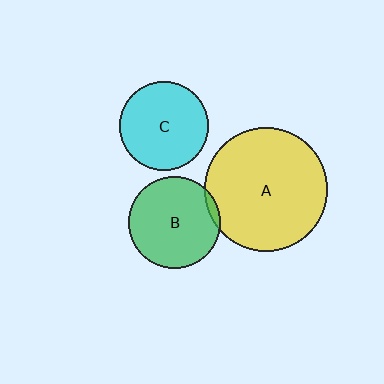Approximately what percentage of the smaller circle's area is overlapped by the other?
Approximately 5%.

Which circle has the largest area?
Circle A (yellow).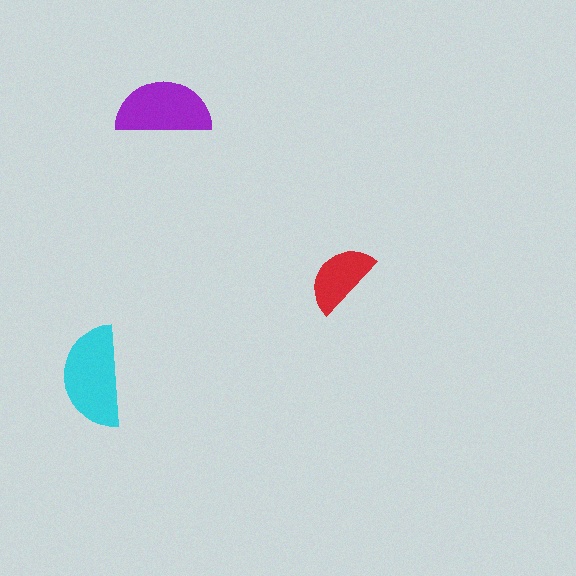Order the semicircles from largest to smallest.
the cyan one, the purple one, the red one.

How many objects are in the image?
There are 3 objects in the image.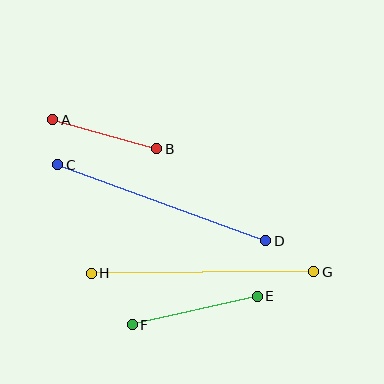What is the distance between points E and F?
The distance is approximately 128 pixels.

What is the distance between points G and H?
The distance is approximately 223 pixels.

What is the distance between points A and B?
The distance is approximately 108 pixels.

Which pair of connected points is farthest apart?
Points G and H are farthest apart.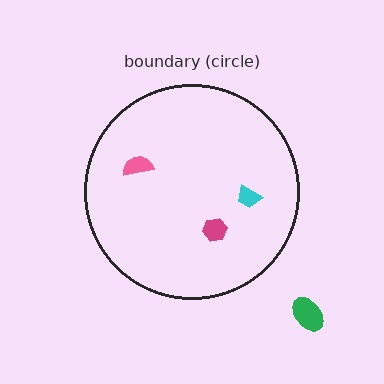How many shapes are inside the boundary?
3 inside, 1 outside.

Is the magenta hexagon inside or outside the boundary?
Inside.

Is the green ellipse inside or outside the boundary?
Outside.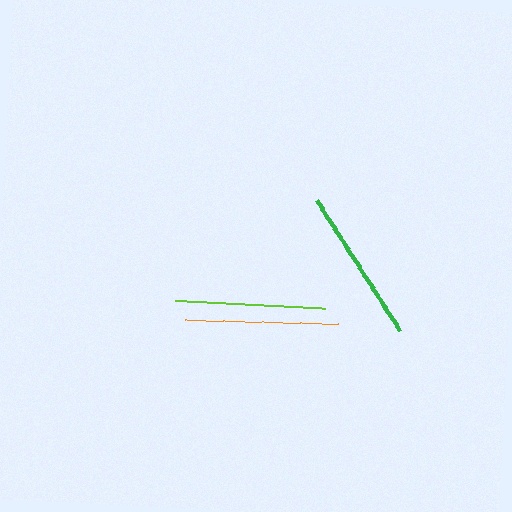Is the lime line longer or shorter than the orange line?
The orange line is longer than the lime line.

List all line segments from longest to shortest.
From longest to shortest: green, orange, lime.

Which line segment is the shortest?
The lime line is the shortest at approximately 151 pixels.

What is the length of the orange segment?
The orange segment is approximately 153 pixels long.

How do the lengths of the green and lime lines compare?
The green and lime lines are approximately the same length.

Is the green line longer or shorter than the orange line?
The green line is longer than the orange line.